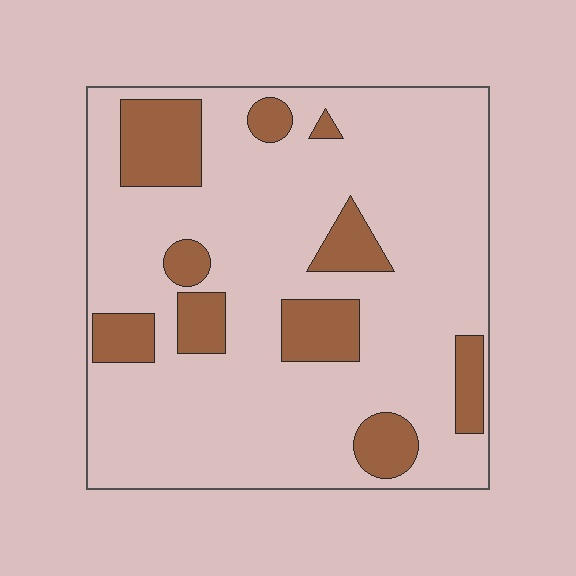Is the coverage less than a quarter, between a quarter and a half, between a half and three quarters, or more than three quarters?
Less than a quarter.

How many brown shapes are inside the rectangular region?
10.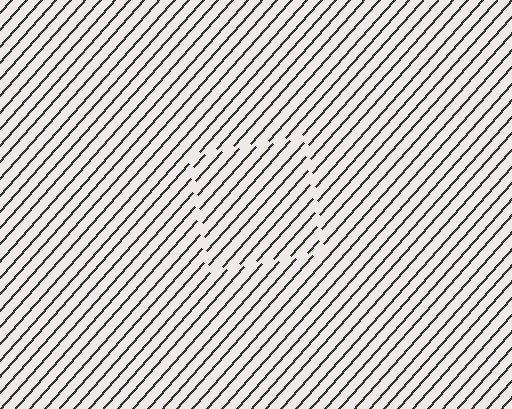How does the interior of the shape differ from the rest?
The interior of the shape contains the same grating, shifted by half a period — the contour is defined by the phase discontinuity where line-ends from the inner and outer gratings abut.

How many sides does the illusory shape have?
4 sides — the line-ends trace a square.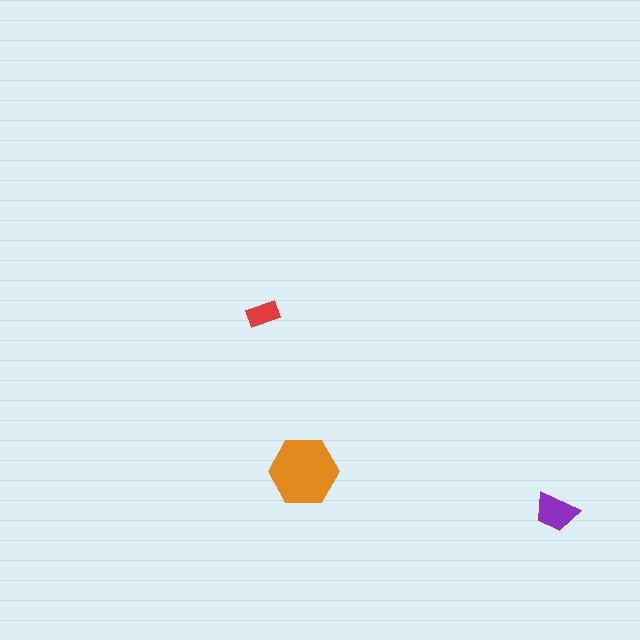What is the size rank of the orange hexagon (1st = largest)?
1st.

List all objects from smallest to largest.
The red rectangle, the purple trapezoid, the orange hexagon.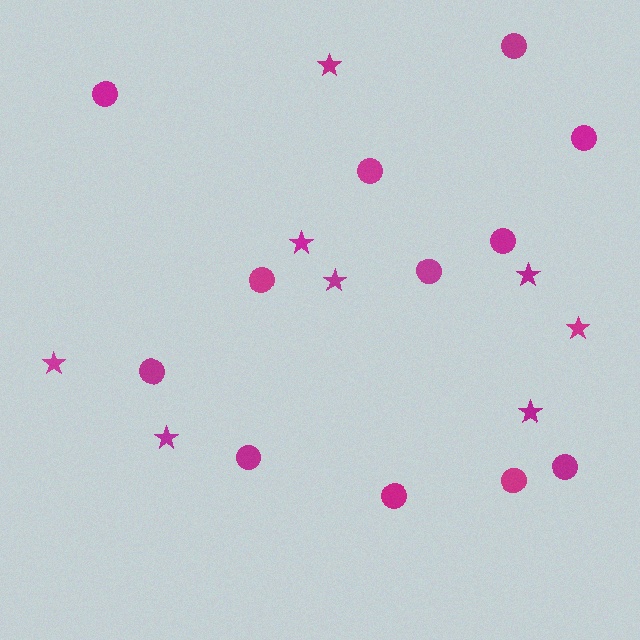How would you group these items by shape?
There are 2 groups: one group of stars (8) and one group of circles (12).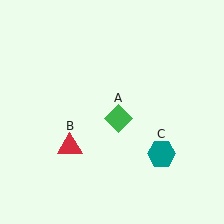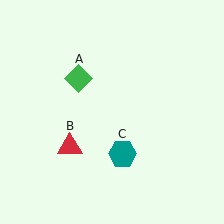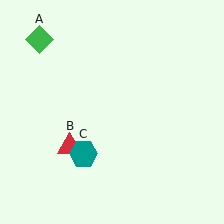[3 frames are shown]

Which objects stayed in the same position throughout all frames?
Red triangle (object B) remained stationary.